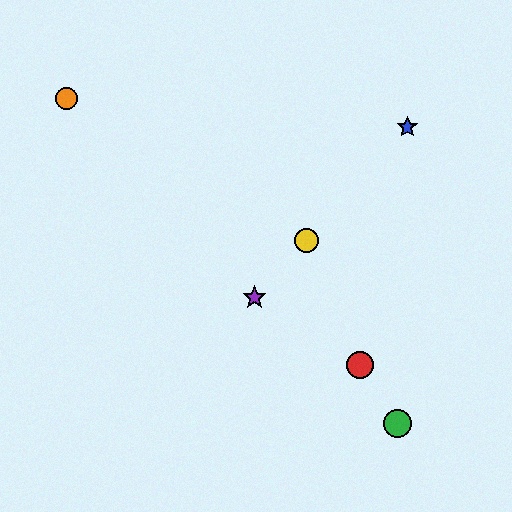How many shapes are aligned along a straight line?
3 shapes (the blue star, the yellow circle, the purple star) are aligned along a straight line.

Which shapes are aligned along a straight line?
The blue star, the yellow circle, the purple star are aligned along a straight line.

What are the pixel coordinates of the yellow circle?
The yellow circle is at (306, 240).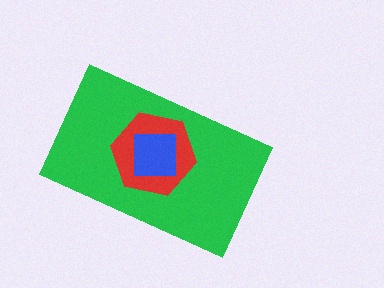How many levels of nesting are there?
3.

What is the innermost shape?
The blue square.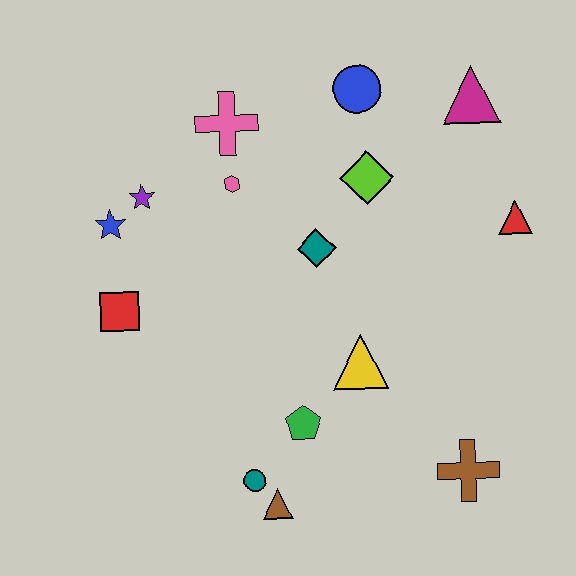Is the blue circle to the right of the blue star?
Yes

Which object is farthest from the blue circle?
The brown triangle is farthest from the blue circle.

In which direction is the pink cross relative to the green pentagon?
The pink cross is above the green pentagon.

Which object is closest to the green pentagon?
The teal circle is closest to the green pentagon.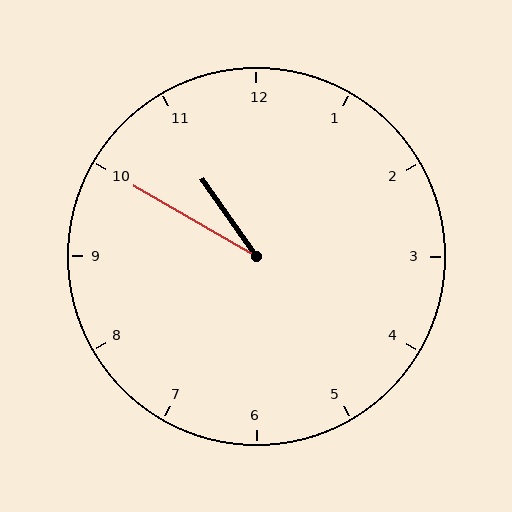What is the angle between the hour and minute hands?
Approximately 25 degrees.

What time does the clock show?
10:50.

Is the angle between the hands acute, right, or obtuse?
It is acute.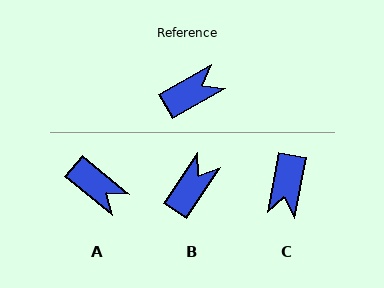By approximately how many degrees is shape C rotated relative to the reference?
Approximately 131 degrees clockwise.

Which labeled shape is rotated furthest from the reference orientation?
C, about 131 degrees away.